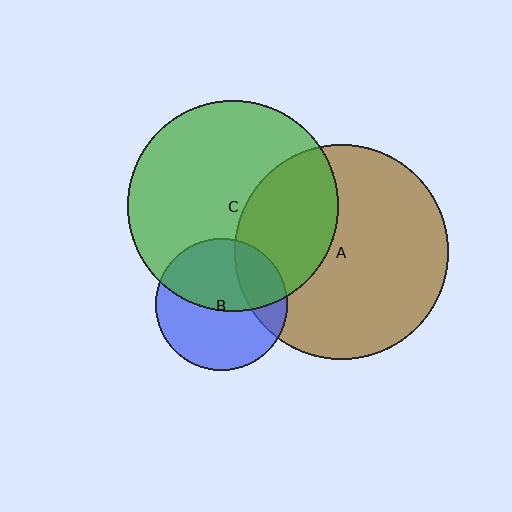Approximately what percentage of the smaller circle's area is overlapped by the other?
Approximately 25%.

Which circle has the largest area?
Circle A (brown).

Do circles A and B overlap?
Yes.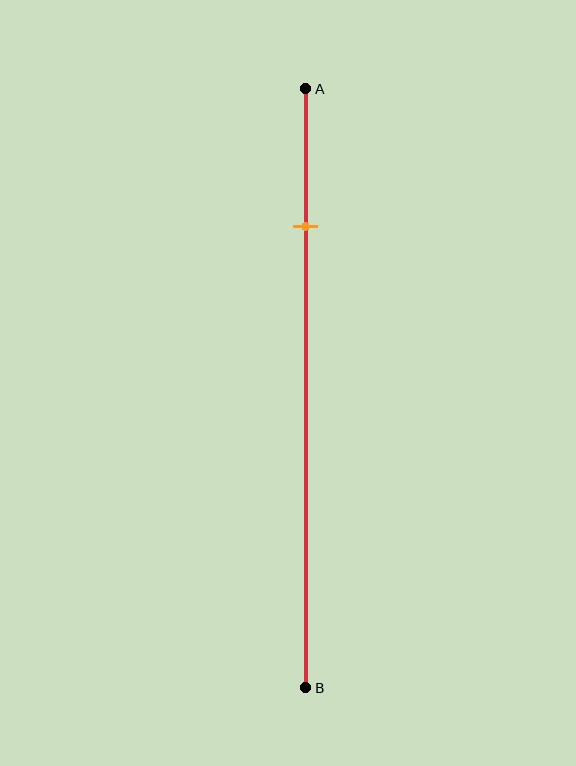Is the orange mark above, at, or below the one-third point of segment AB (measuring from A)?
The orange mark is above the one-third point of segment AB.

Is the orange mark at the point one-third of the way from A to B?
No, the mark is at about 25% from A, not at the 33% one-third point.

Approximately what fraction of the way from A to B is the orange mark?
The orange mark is approximately 25% of the way from A to B.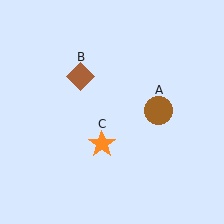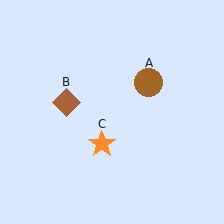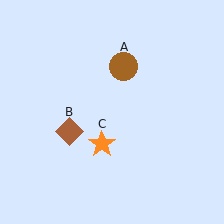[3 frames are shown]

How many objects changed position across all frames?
2 objects changed position: brown circle (object A), brown diamond (object B).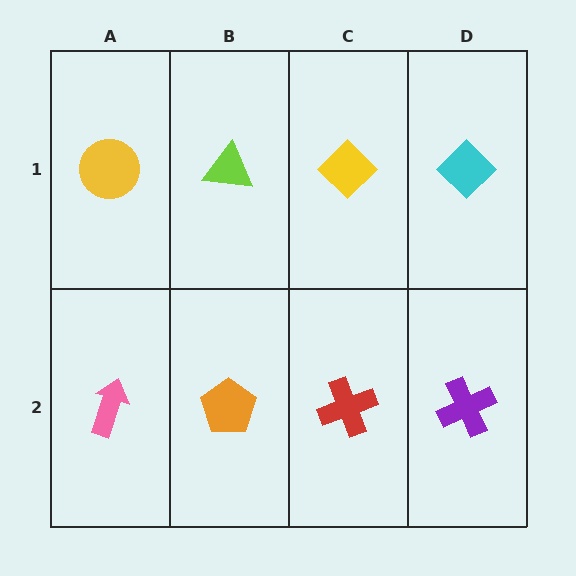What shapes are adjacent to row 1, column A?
A pink arrow (row 2, column A), a lime triangle (row 1, column B).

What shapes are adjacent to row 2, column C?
A yellow diamond (row 1, column C), an orange pentagon (row 2, column B), a purple cross (row 2, column D).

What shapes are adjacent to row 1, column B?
An orange pentagon (row 2, column B), a yellow circle (row 1, column A), a yellow diamond (row 1, column C).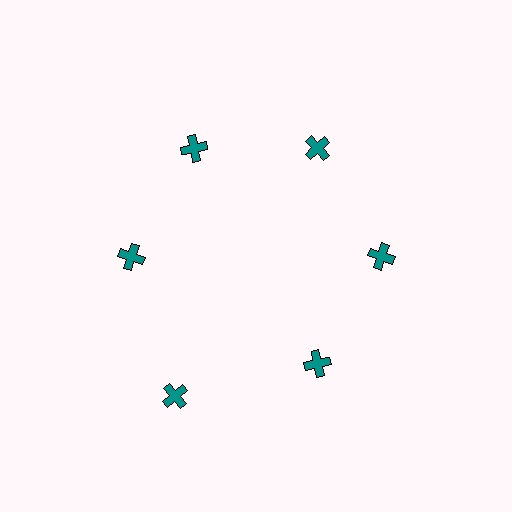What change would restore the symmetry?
The symmetry would be restored by moving it inward, back onto the ring so that all 6 crosses sit at equal angles and equal distance from the center.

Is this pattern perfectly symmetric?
No. The 6 teal crosses are arranged in a ring, but one element near the 7 o'clock position is pushed outward from the center, breaking the 6-fold rotational symmetry.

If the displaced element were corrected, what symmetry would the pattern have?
It would have 6-fold rotational symmetry — the pattern would map onto itself every 60 degrees.